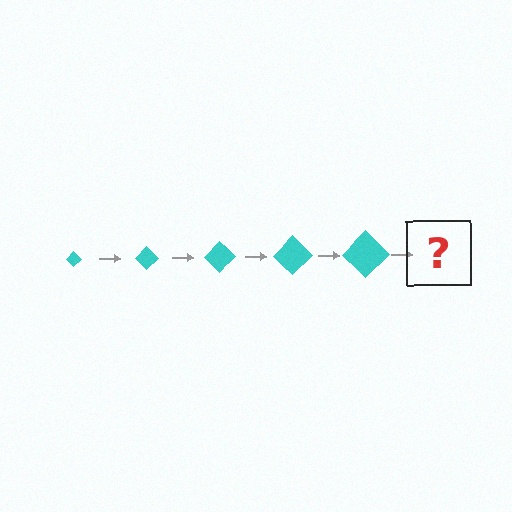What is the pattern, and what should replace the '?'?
The pattern is that the diamond gets progressively larger each step. The '?' should be a cyan diamond, larger than the previous one.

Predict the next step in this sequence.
The next step is a cyan diamond, larger than the previous one.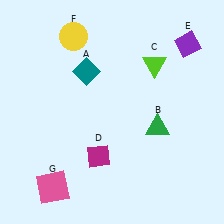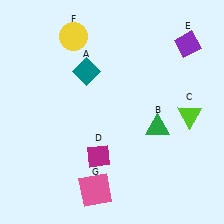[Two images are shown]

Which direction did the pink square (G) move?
The pink square (G) moved right.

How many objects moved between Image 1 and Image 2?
2 objects moved between the two images.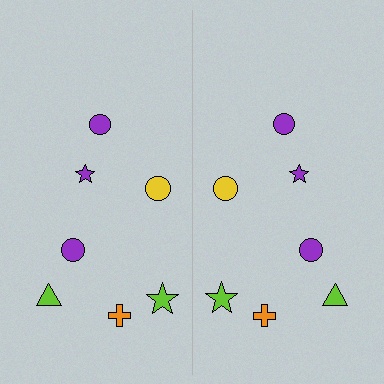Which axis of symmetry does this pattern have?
The pattern has a vertical axis of symmetry running through the center of the image.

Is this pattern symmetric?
Yes, this pattern has bilateral (reflection) symmetry.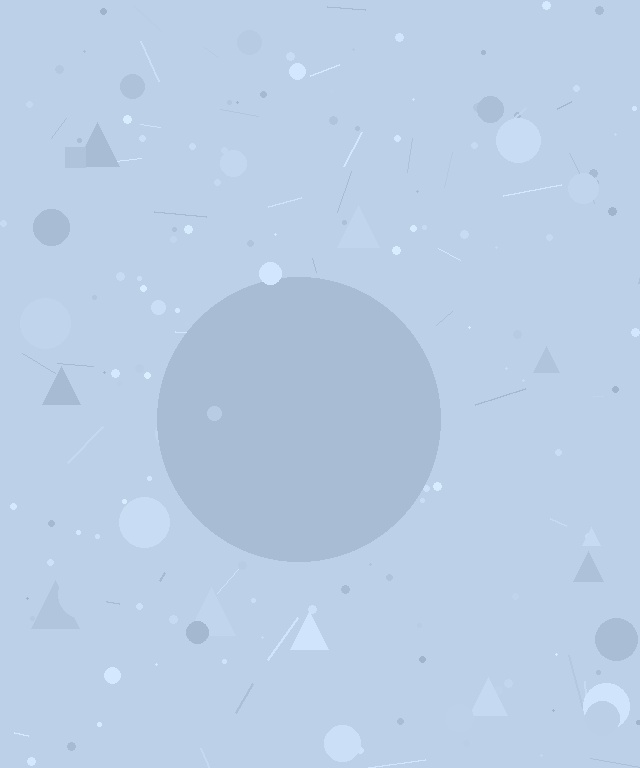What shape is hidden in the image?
A circle is hidden in the image.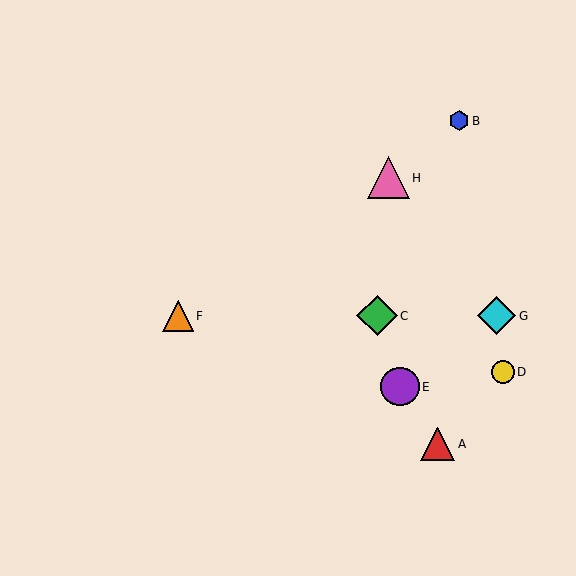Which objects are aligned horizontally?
Objects C, F, G are aligned horizontally.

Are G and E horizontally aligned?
No, G is at y≈316 and E is at y≈387.